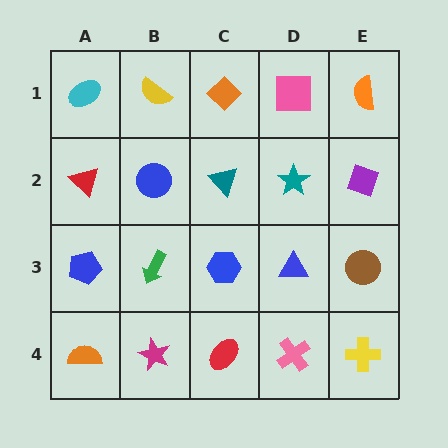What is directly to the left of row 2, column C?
A blue circle.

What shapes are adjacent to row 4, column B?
A green arrow (row 3, column B), an orange semicircle (row 4, column A), a red ellipse (row 4, column C).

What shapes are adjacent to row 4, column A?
A blue pentagon (row 3, column A), a magenta star (row 4, column B).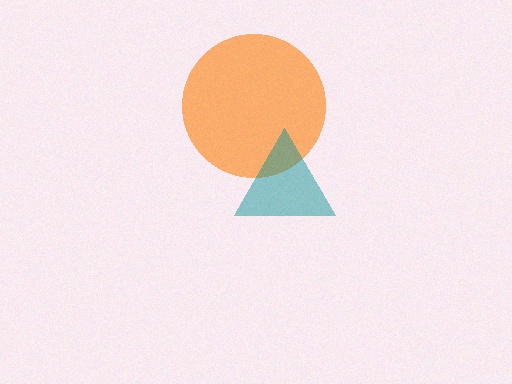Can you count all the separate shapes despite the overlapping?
Yes, there are 2 separate shapes.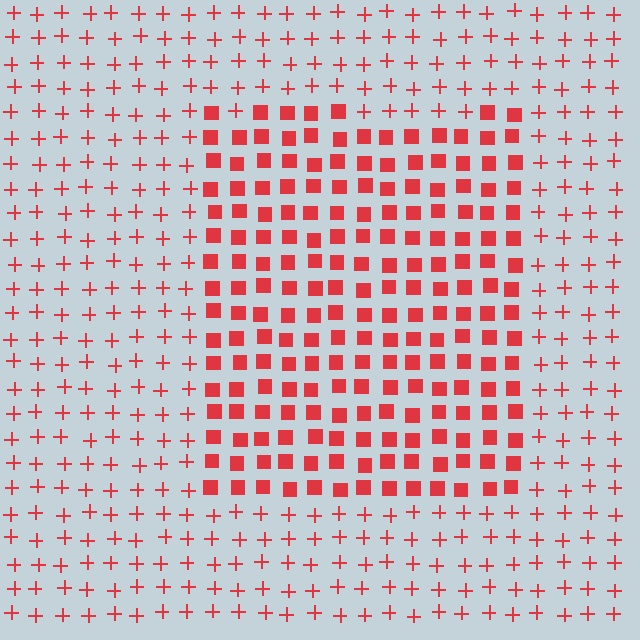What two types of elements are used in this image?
The image uses squares inside the rectangle region and plus signs outside it.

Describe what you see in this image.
The image is filled with small red elements arranged in a uniform grid. A rectangle-shaped region contains squares, while the surrounding area contains plus signs. The boundary is defined purely by the change in element shape.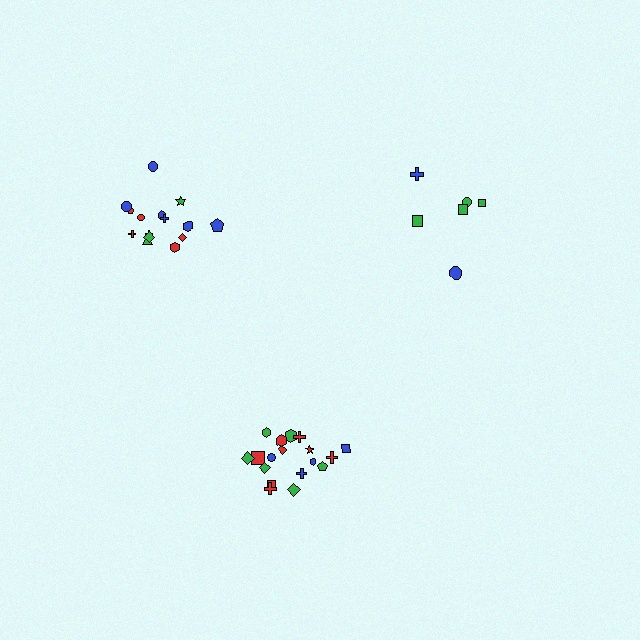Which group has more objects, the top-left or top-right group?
The top-left group.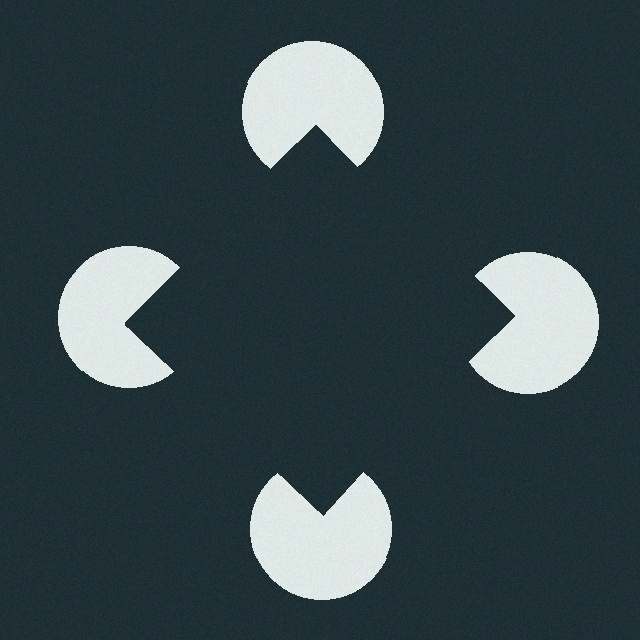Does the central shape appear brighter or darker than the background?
It typically appears slightly darker than the background, even though no actual brightness change is drawn.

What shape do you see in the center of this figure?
An illusory square — its edges are inferred from the aligned wedge cuts in the pac-man discs, not physically drawn.